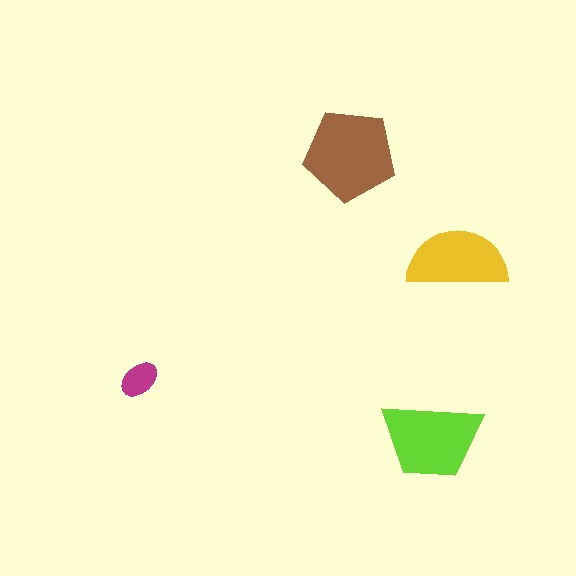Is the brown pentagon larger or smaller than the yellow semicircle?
Larger.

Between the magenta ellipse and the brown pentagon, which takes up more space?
The brown pentagon.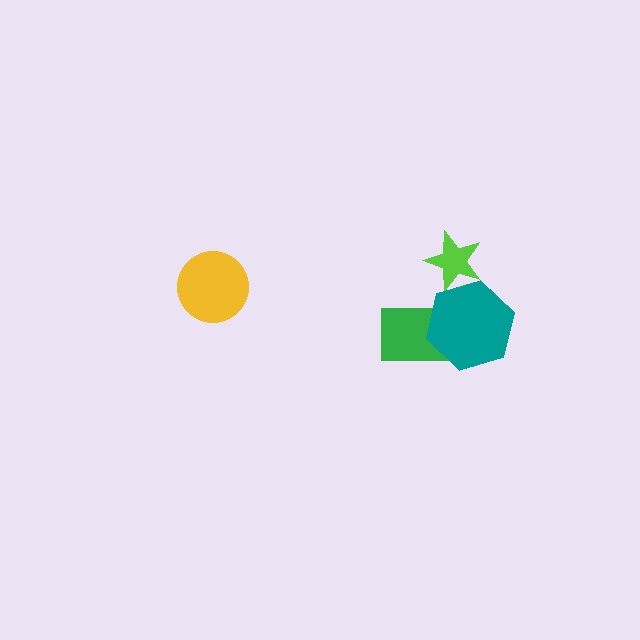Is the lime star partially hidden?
Yes, it is partially covered by another shape.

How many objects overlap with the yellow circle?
0 objects overlap with the yellow circle.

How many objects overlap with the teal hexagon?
2 objects overlap with the teal hexagon.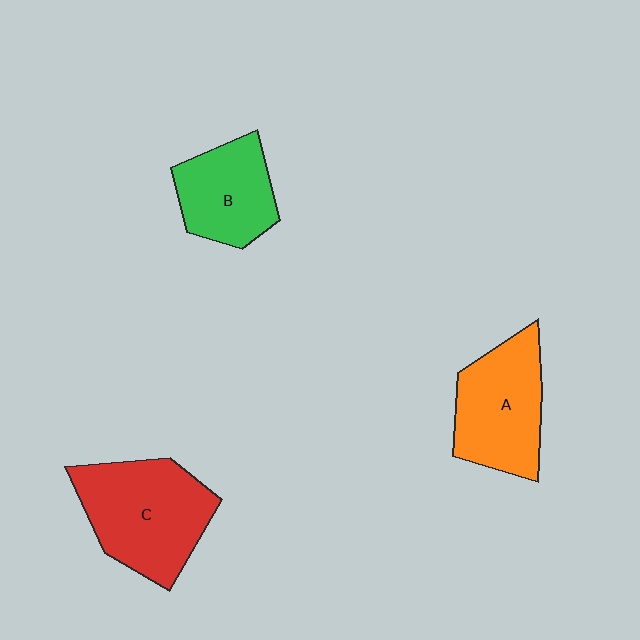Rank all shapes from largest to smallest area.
From largest to smallest: C (red), A (orange), B (green).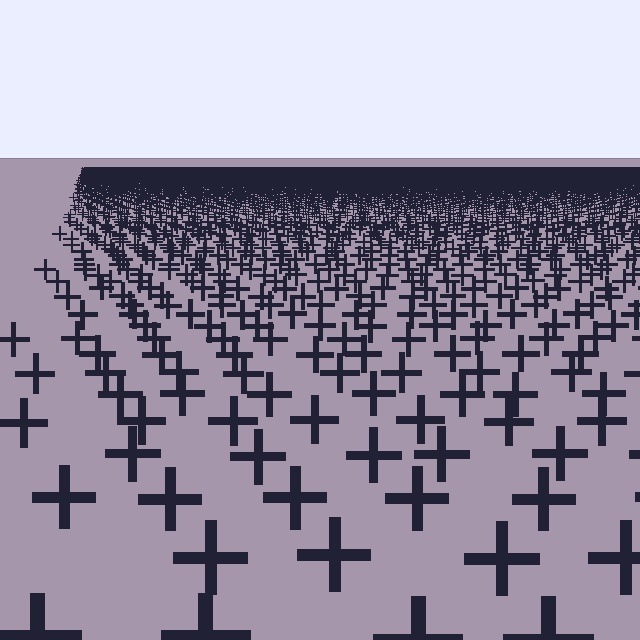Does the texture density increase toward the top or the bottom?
Density increases toward the top.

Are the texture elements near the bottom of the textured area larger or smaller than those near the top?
Larger. Near the bottom, elements are closer to the viewer and appear at a bigger on-screen size.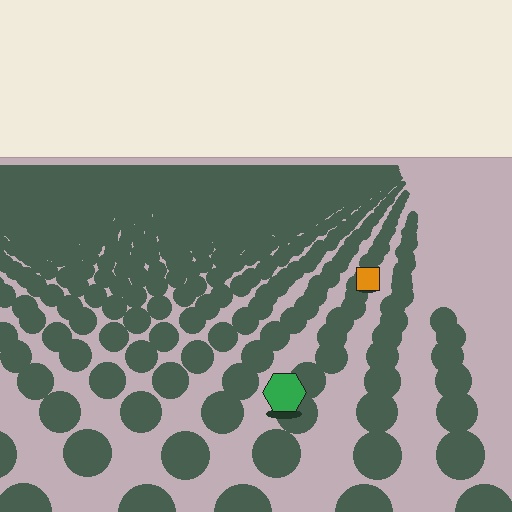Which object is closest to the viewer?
The green hexagon is closest. The texture marks near it are larger and more spread out.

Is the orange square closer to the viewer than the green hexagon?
No. The green hexagon is closer — you can tell from the texture gradient: the ground texture is coarser near it.